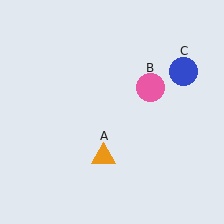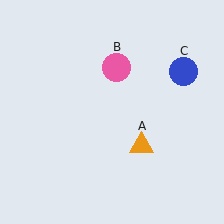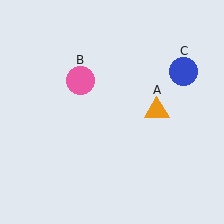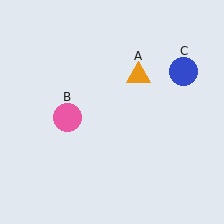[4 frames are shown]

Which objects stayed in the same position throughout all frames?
Blue circle (object C) remained stationary.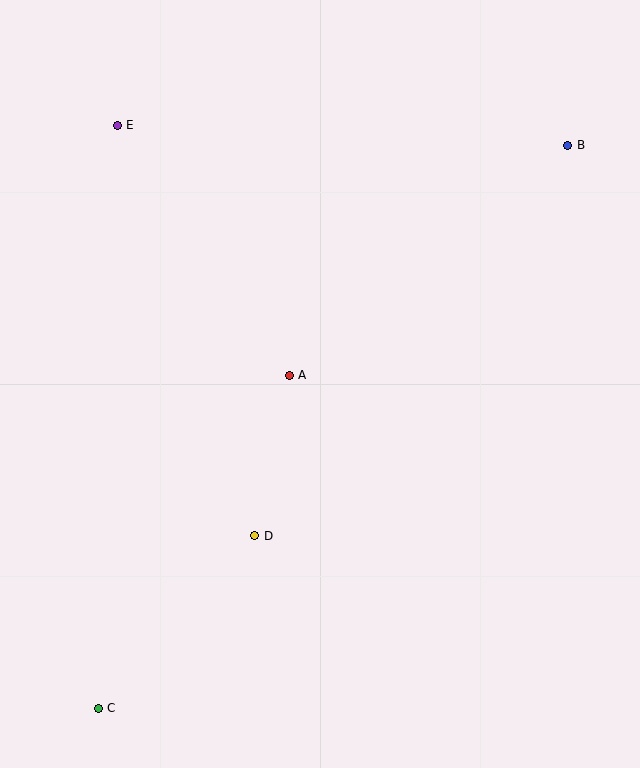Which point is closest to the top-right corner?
Point B is closest to the top-right corner.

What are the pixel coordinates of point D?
Point D is at (255, 536).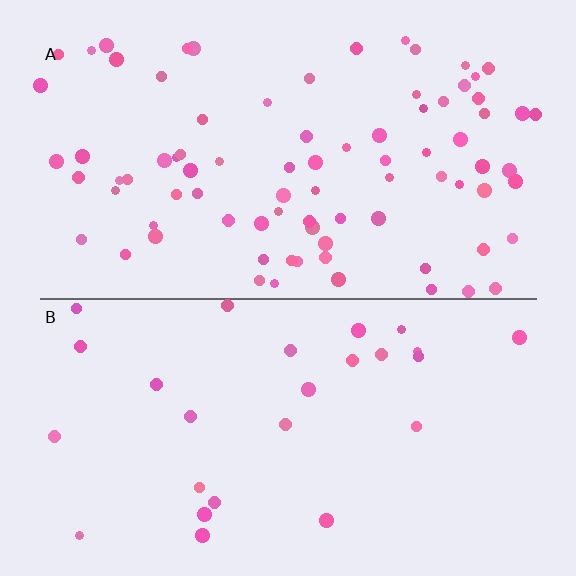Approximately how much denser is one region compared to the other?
Approximately 3.2× — region A over region B.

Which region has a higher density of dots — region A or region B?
A (the top).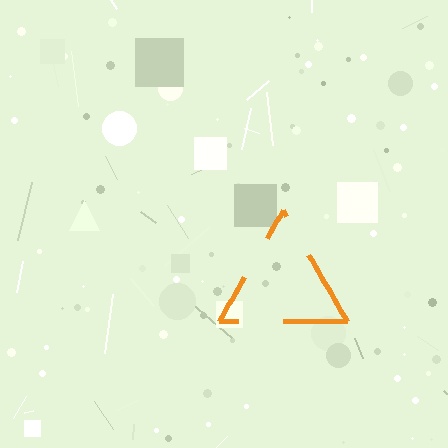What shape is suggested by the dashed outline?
The dashed outline suggests a triangle.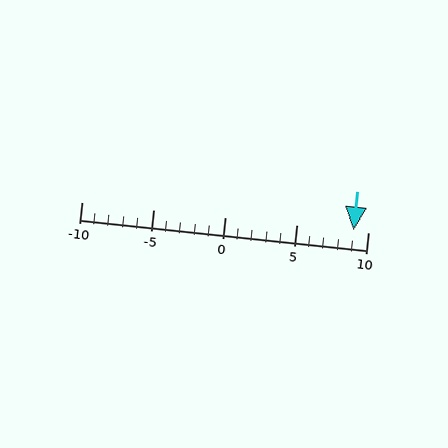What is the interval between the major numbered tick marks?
The major tick marks are spaced 5 units apart.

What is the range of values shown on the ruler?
The ruler shows values from -10 to 10.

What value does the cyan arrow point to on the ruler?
The cyan arrow points to approximately 9.